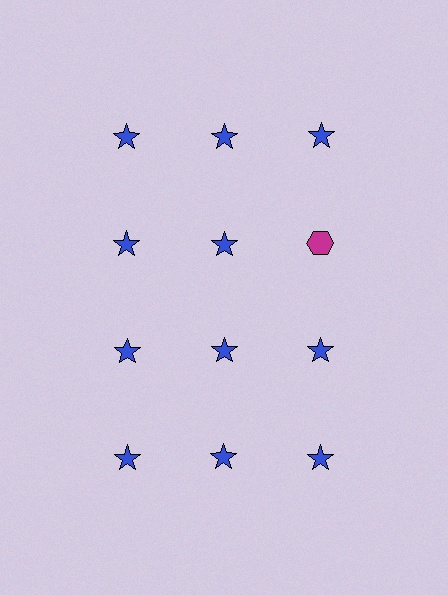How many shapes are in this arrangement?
There are 12 shapes arranged in a grid pattern.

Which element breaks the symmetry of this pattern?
The magenta hexagon in the second row, center column breaks the symmetry. All other shapes are blue stars.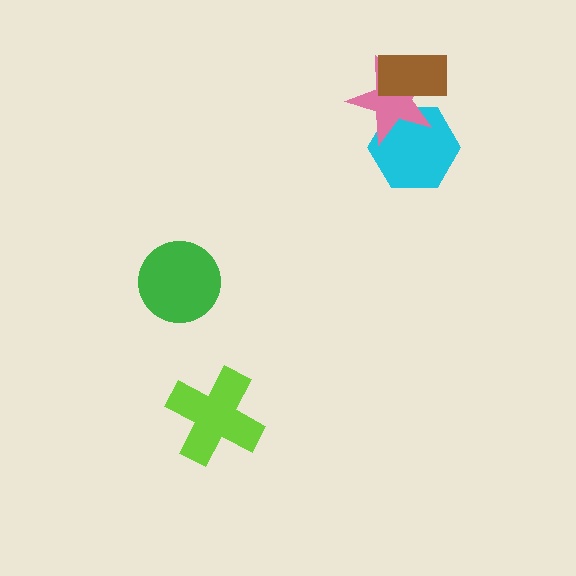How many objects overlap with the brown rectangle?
1 object overlaps with the brown rectangle.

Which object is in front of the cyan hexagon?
The pink star is in front of the cyan hexagon.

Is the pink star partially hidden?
Yes, it is partially covered by another shape.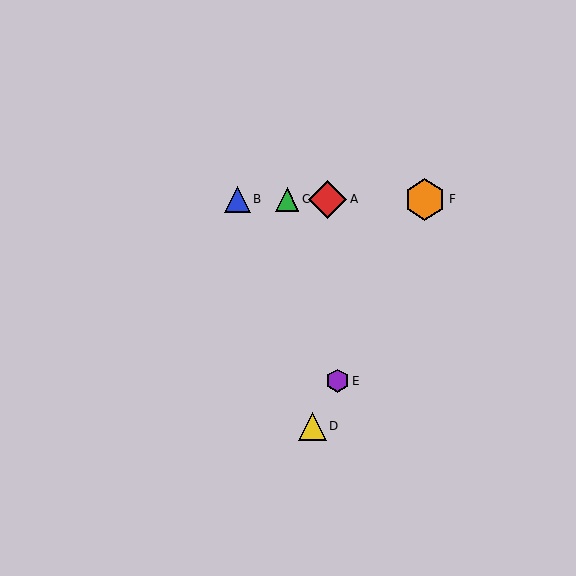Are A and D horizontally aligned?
No, A is at y≈199 and D is at y≈426.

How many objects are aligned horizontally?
4 objects (A, B, C, F) are aligned horizontally.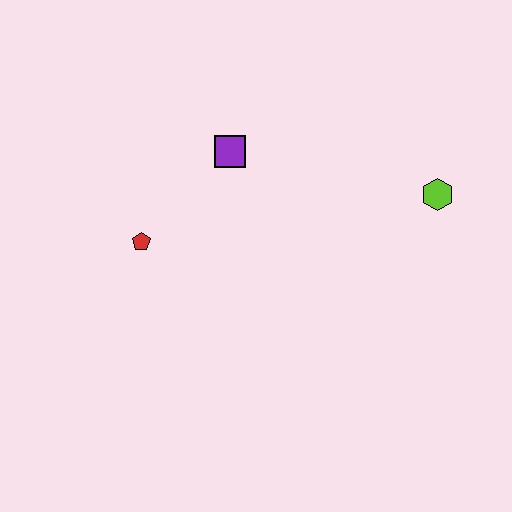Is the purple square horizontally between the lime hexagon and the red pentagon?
Yes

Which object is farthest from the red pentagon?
The lime hexagon is farthest from the red pentagon.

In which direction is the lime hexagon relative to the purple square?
The lime hexagon is to the right of the purple square.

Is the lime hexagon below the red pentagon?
No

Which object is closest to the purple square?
The red pentagon is closest to the purple square.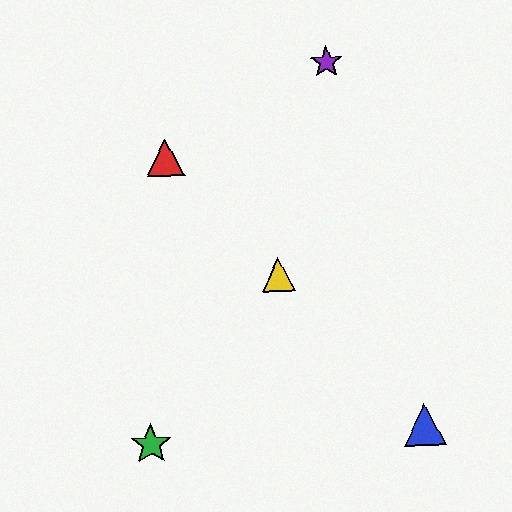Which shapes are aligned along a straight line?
The red triangle, the blue triangle, the yellow triangle are aligned along a straight line.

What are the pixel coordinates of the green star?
The green star is at (151, 444).